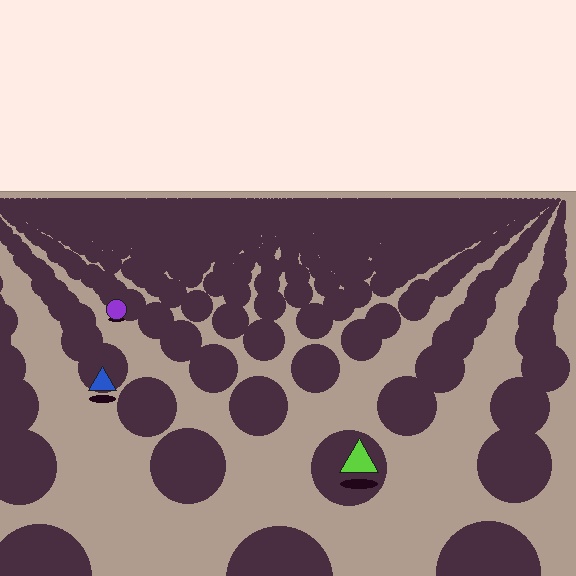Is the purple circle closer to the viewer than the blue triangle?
No. The blue triangle is closer — you can tell from the texture gradient: the ground texture is coarser near it.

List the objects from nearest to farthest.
From nearest to farthest: the lime triangle, the blue triangle, the purple circle.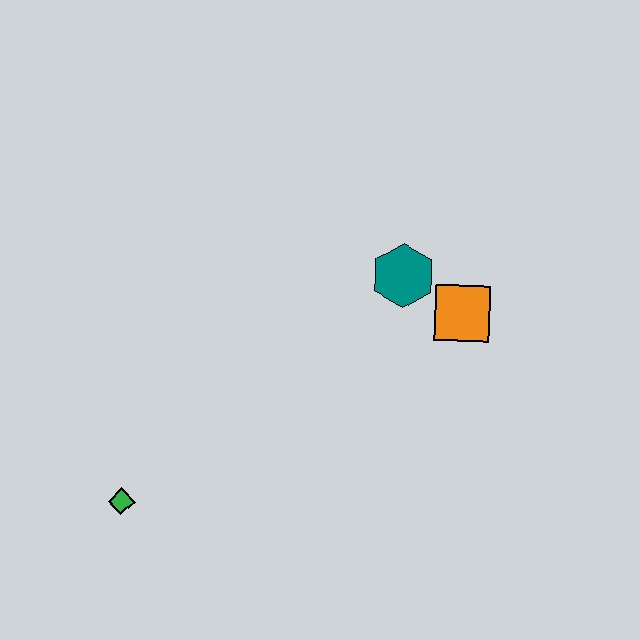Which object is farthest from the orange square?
The green diamond is farthest from the orange square.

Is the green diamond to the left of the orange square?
Yes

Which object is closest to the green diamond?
The teal hexagon is closest to the green diamond.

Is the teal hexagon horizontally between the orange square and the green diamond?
Yes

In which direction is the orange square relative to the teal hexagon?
The orange square is to the right of the teal hexagon.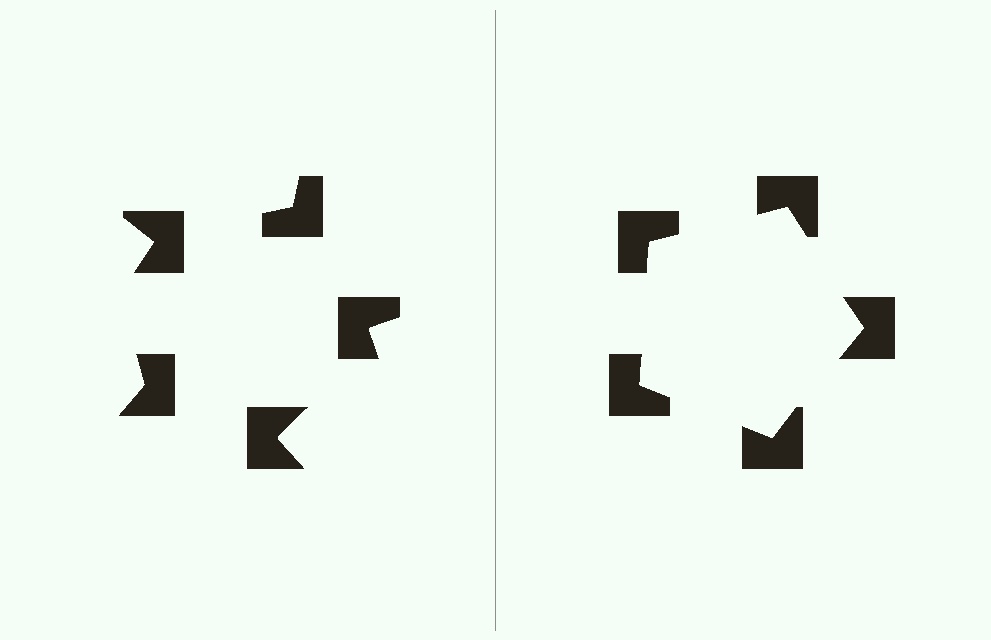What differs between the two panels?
The notched squares are positioned identically on both sides; only the wedge orientations differ. On the right they align to a pentagon; on the left they are misaligned.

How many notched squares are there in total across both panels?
10 — 5 on each side.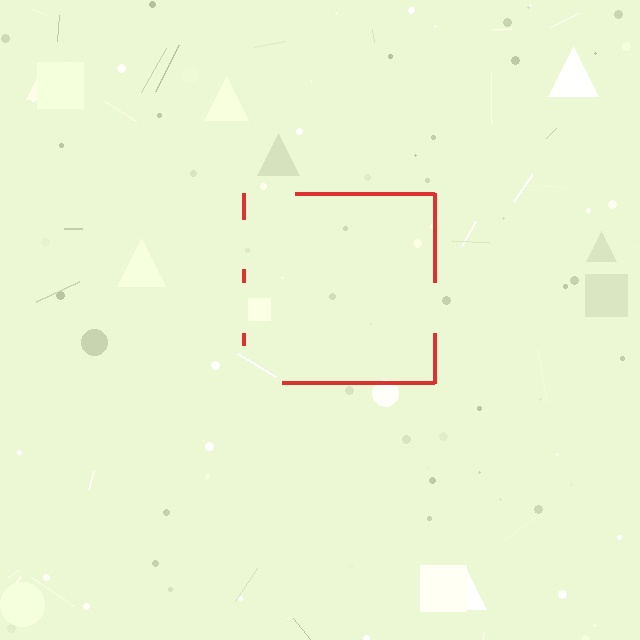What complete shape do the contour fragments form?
The contour fragments form a square.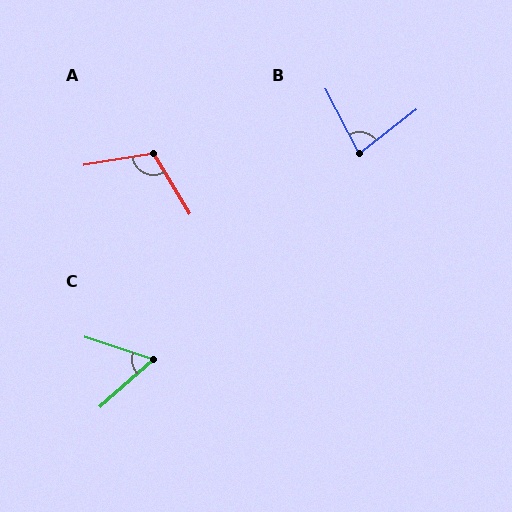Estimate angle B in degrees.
Approximately 79 degrees.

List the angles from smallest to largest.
C (60°), B (79°), A (111°).